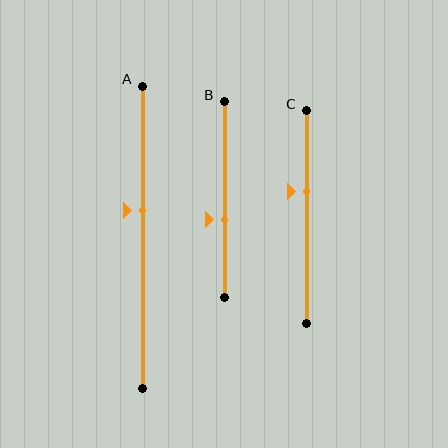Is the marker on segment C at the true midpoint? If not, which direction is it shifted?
No, the marker on segment C is shifted upward by about 12% of the segment length.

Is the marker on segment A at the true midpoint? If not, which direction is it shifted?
No, the marker on segment A is shifted upward by about 9% of the segment length.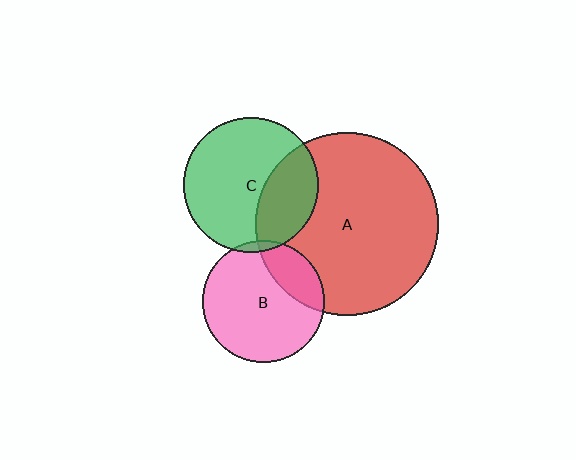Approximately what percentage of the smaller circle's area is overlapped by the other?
Approximately 5%.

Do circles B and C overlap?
Yes.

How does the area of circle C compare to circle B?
Approximately 1.2 times.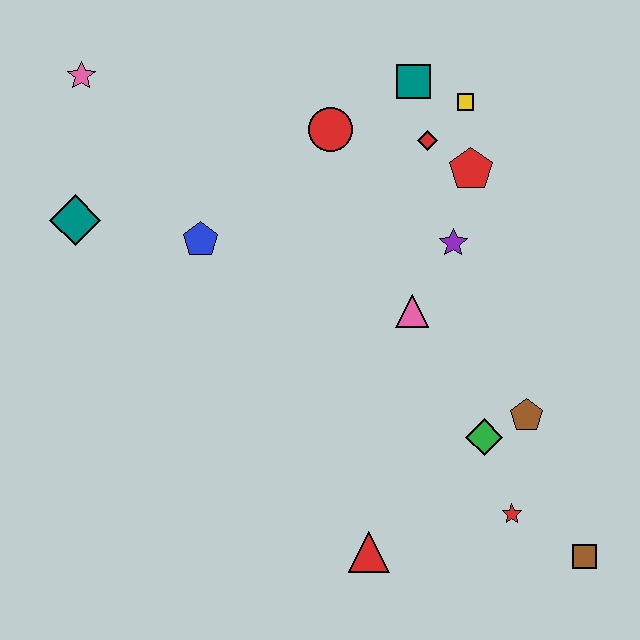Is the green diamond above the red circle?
No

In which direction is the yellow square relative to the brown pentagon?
The yellow square is above the brown pentagon.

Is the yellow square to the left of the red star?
Yes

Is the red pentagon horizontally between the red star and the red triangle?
Yes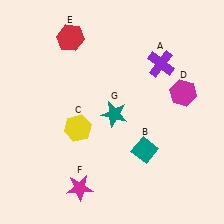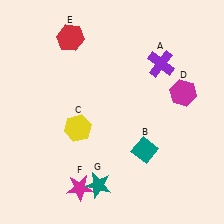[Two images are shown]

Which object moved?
The teal star (G) moved down.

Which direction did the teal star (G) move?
The teal star (G) moved down.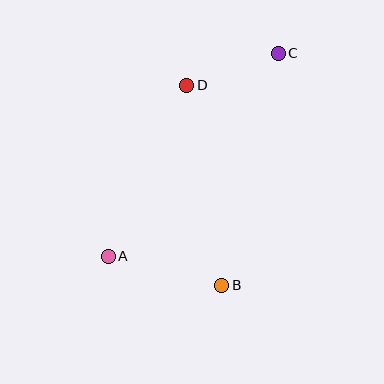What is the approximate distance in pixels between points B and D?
The distance between B and D is approximately 203 pixels.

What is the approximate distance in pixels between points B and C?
The distance between B and C is approximately 239 pixels.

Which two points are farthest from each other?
Points A and C are farthest from each other.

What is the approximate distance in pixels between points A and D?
The distance between A and D is approximately 188 pixels.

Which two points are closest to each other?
Points C and D are closest to each other.